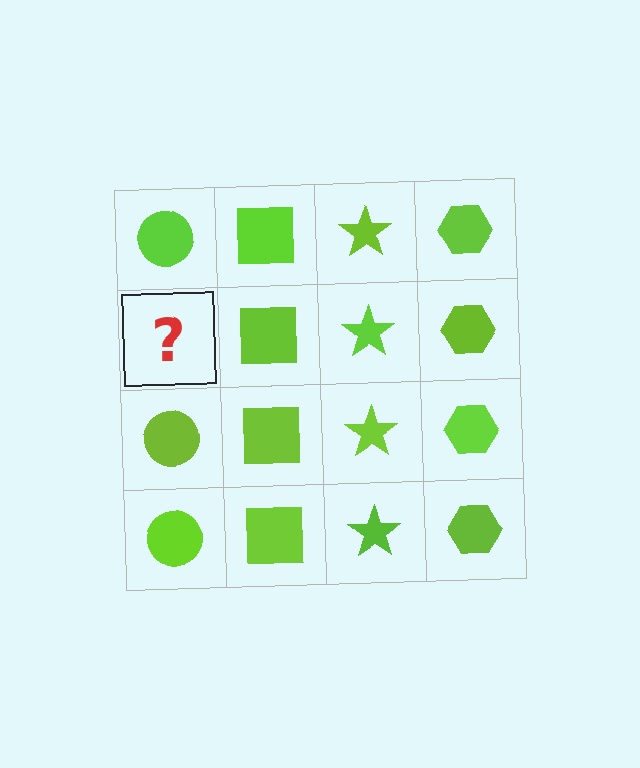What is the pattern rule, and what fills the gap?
The rule is that each column has a consistent shape. The gap should be filled with a lime circle.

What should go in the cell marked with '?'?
The missing cell should contain a lime circle.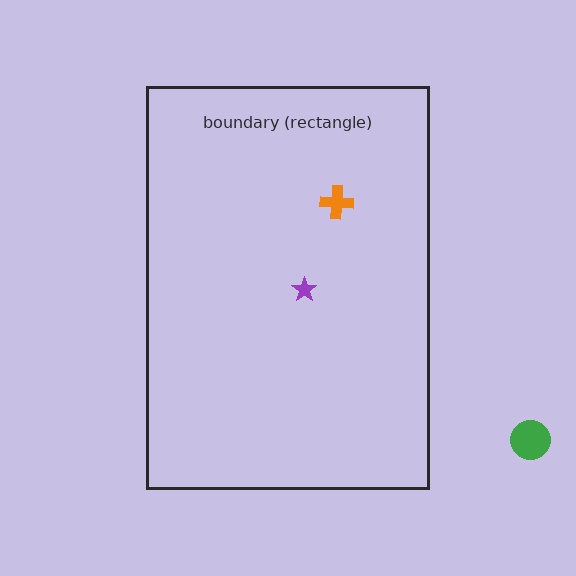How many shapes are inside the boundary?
2 inside, 1 outside.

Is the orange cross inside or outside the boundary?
Inside.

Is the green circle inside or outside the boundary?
Outside.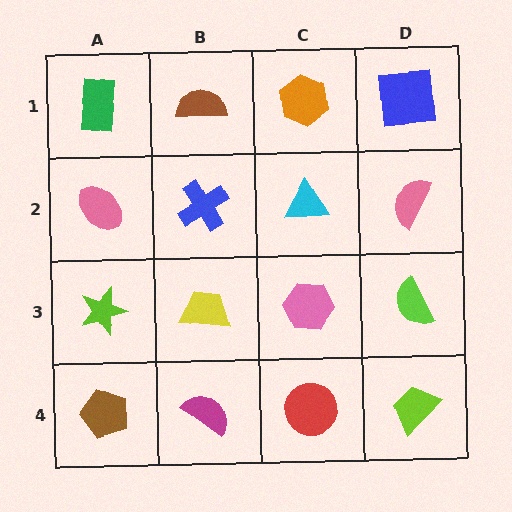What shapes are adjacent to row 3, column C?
A cyan triangle (row 2, column C), a red circle (row 4, column C), a yellow trapezoid (row 3, column B), a lime semicircle (row 3, column D).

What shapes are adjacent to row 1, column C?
A cyan triangle (row 2, column C), a brown semicircle (row 1, column B), a blue square (row 1, column D).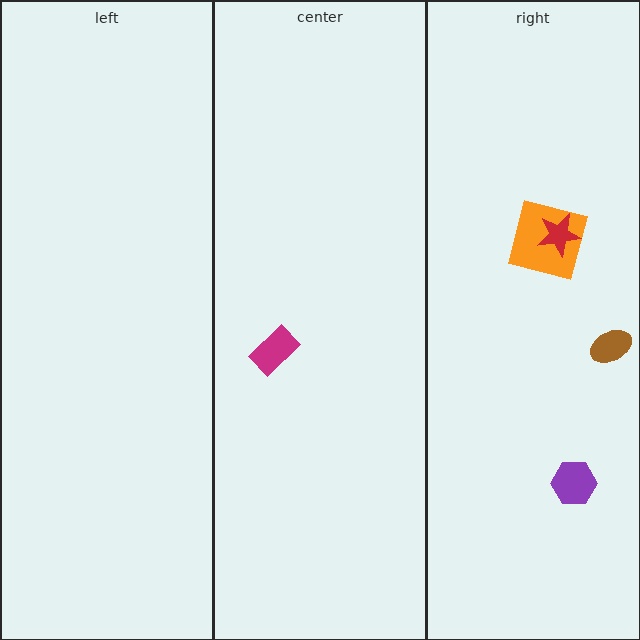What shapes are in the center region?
The magenta rectangle.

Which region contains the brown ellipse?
The right region.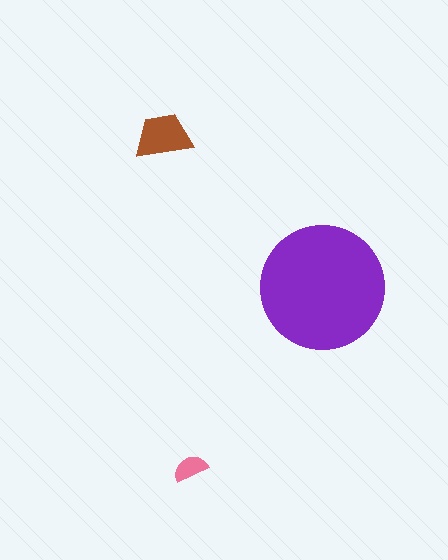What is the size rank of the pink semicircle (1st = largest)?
3rd.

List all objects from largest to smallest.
The purple circle, the brown trapezoid, the pink semicircle.